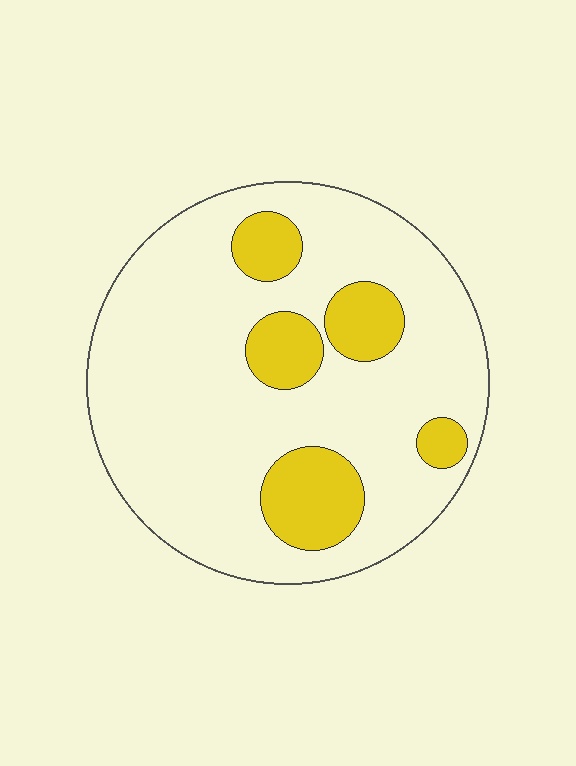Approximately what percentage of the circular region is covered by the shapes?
Approximately 20%.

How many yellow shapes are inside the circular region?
5.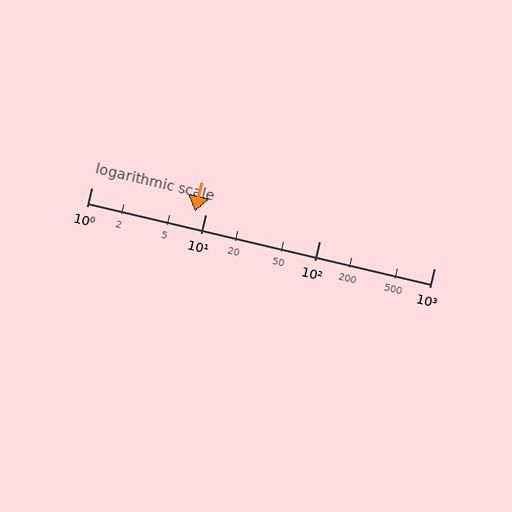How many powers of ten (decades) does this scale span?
The scale spans 3 decades, from 1 to 1000.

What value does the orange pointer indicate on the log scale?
The pointer indicates approximately 8.1.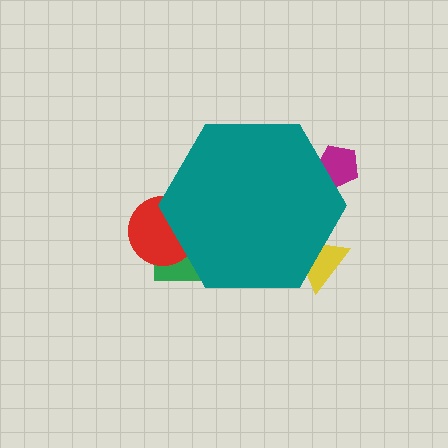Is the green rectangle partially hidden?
Yes, the green rectangle is partially hidden behind the teal hexagon.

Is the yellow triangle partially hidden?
Yes, the yellow triangle is partially hidden behind the teal hexagon.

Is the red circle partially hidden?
Yes, the red circle is partially hidden behind the teal hexagon.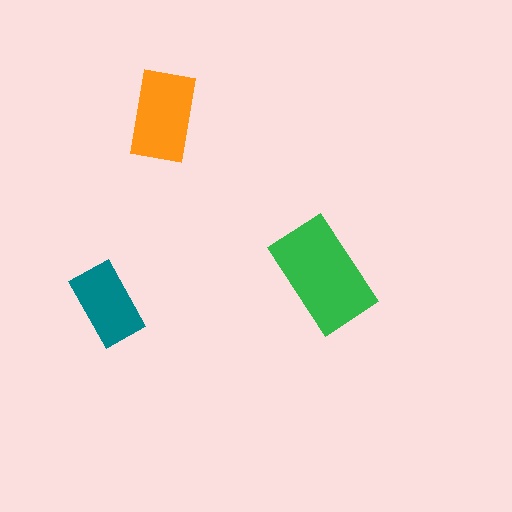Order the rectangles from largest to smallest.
the green one, the orange one, the teal one.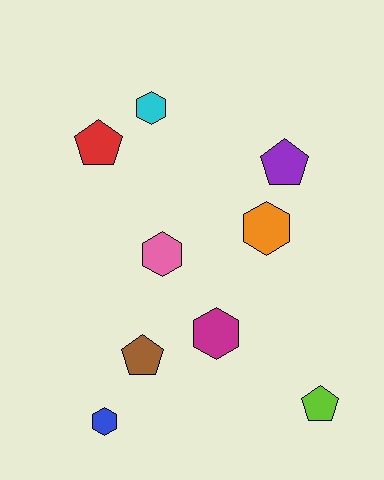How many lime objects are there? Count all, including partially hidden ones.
There is 1 lime object.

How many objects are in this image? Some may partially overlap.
There are 9 objects.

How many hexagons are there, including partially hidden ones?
There are 5 hexagons.